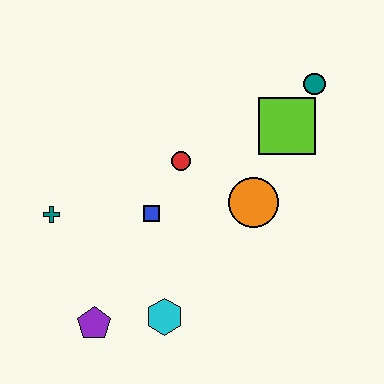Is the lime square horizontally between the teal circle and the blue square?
Yes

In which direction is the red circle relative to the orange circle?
The red circle is to the left of the orange circle.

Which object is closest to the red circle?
The blue square is closest to the red circle.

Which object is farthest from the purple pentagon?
The teal circle is farthest from the purple pentagon.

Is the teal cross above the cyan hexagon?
Yes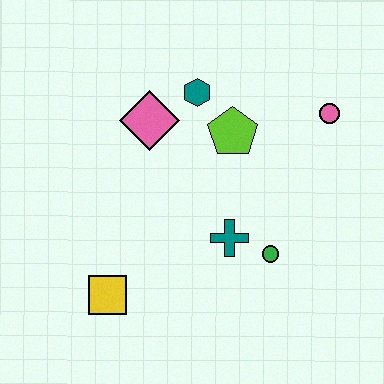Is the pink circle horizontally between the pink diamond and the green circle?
No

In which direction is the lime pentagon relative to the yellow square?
The lime pentagon is above the yellow square.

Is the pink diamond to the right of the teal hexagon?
No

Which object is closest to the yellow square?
The teal cross is closest to the yellow square.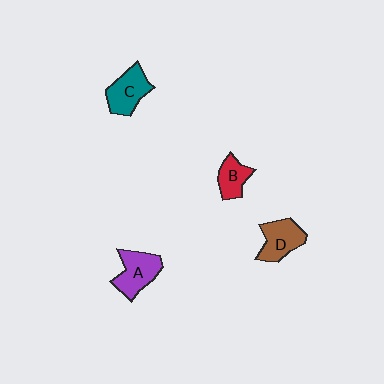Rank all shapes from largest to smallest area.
From largest to smallest: A (purple), C (teal), D (brown), B (red).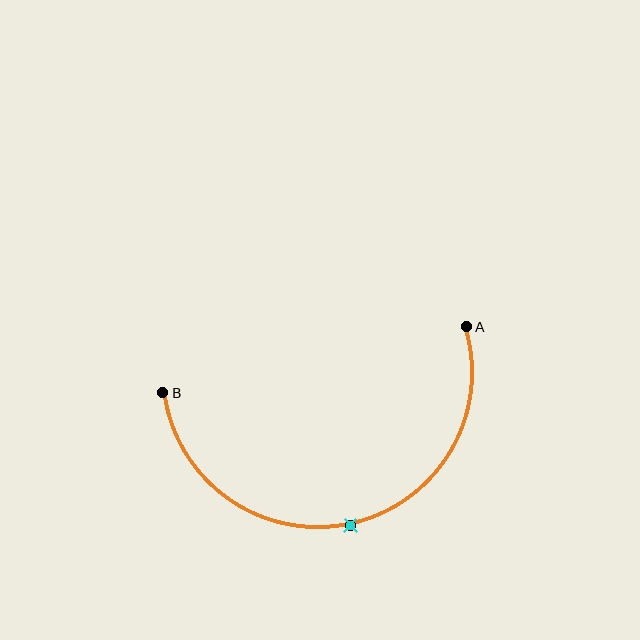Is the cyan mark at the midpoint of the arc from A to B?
Yes. The cyan mark lies on the arc at equal arc-length from both A and B — it is the arc midpoint.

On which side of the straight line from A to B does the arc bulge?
The arc bulges below the straight line connecting A and B.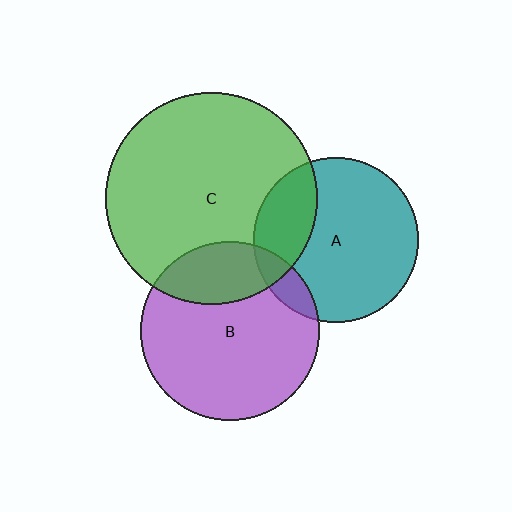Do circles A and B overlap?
Yes.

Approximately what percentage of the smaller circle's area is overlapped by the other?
Approximately 10%.